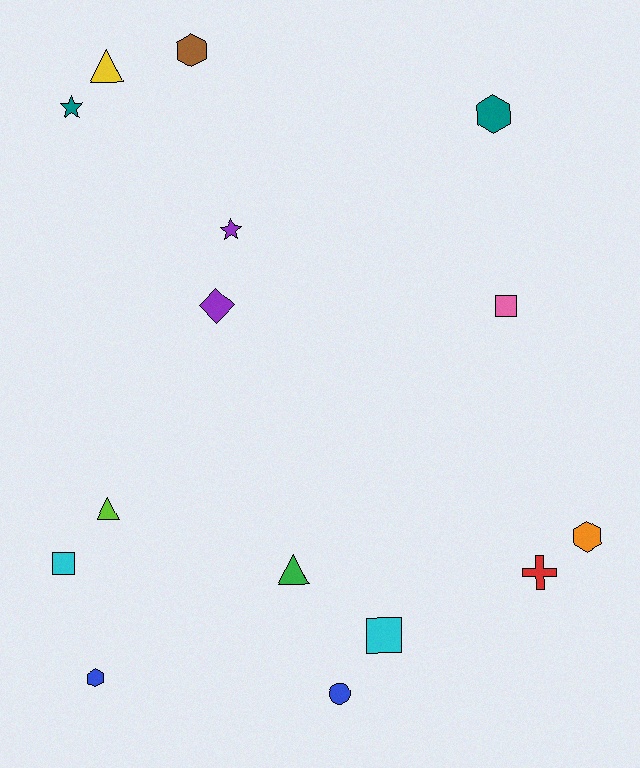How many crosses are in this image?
There is 1 cross.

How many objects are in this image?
There are 15 objects.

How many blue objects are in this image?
There are 2 blue objects.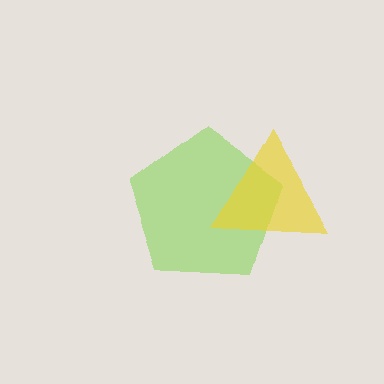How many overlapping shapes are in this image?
There are 2 overlapping shapes in the image.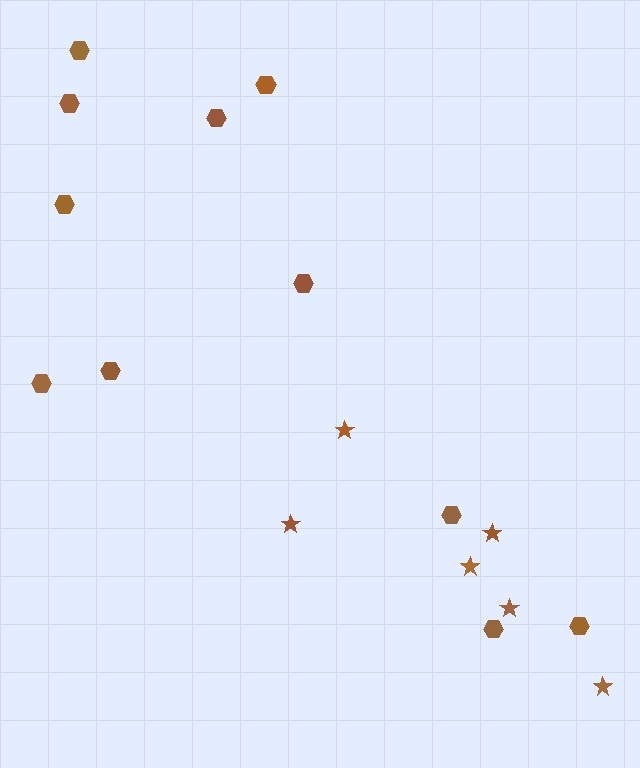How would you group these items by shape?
There are 2 groups: one group of stars (6) and one group of hexagons (11).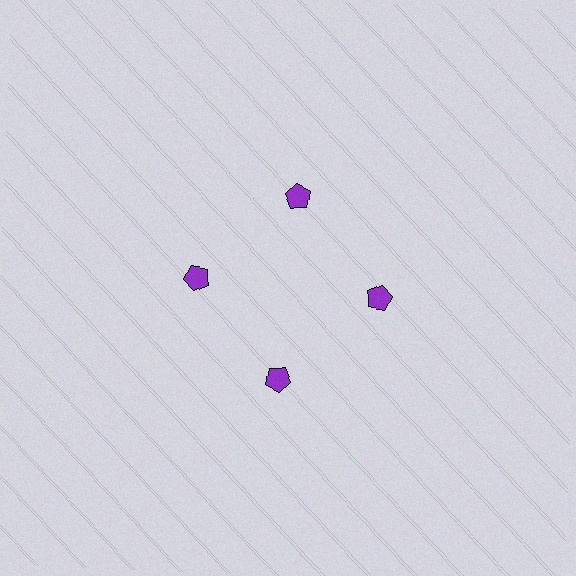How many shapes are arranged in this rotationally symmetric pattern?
There are 4 shapes, arranged in 4 groups of 1.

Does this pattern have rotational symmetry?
Yes, this pattern has 4-fold rotational symmetry. It looks the same after rotating 90 degrees around the center.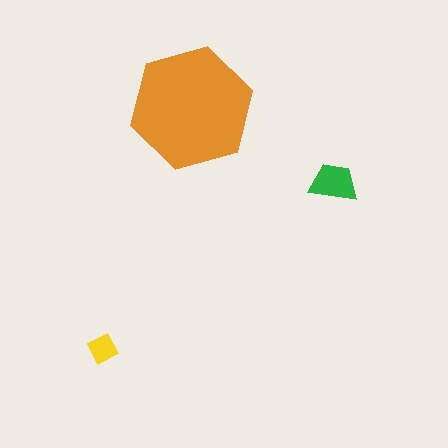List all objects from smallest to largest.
The yellow diamond, the green trapezoid, the orange hexagon.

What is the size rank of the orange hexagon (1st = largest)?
1st.